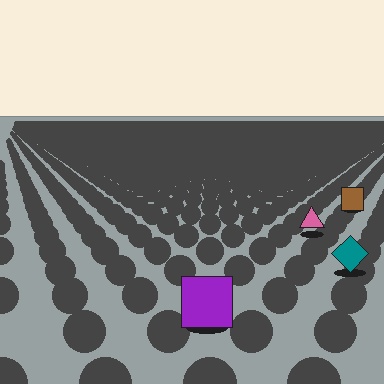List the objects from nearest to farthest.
From nearest to farthest: the purple square, the teal diamond, the pink triangle, the brown square.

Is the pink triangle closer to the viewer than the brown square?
Yes. The pink triangle is closer — you can tell from the texture gradient: the ground texture is coarser near it.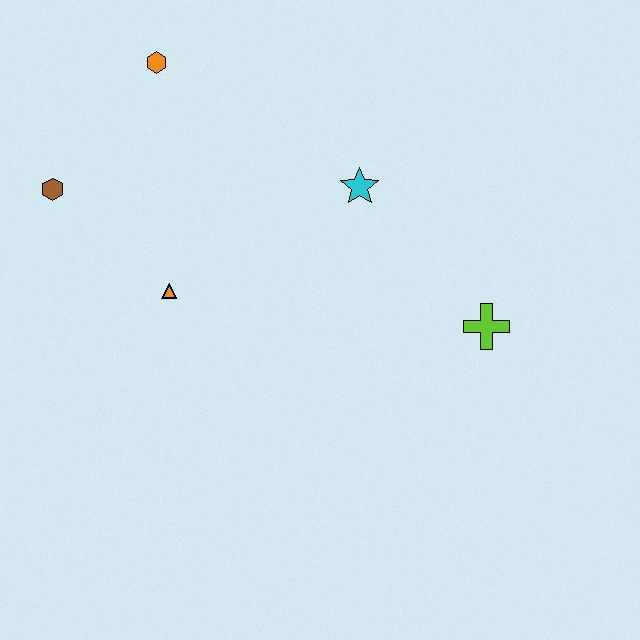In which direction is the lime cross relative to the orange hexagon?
The lime cross is to the right of the orange hexagon.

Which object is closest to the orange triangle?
The brown hexagon is closest to the orange triangle.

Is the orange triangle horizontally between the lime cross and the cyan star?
No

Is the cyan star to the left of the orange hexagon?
No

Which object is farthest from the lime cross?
The brown hexagon is farthest from the lime cross.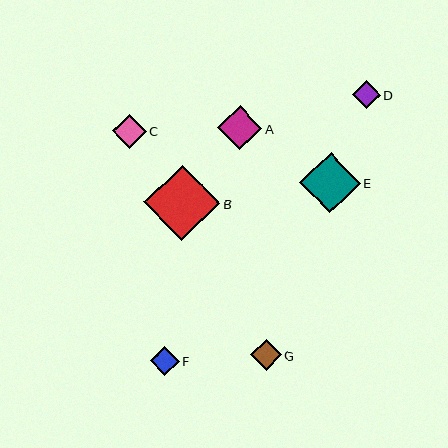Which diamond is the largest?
Diamond B is the largest with a size of approximately 76 pixels.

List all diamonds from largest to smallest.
From largest to smallest: B, E, A, C, G, F, D.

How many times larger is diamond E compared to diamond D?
Diamond E is approximately 2.2 times the size of diamond D.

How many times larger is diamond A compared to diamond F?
Diamond A is approximately 1.5 times the size of diamond F.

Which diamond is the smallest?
Diamond D is the smallest with a size of approximately 27 pixels.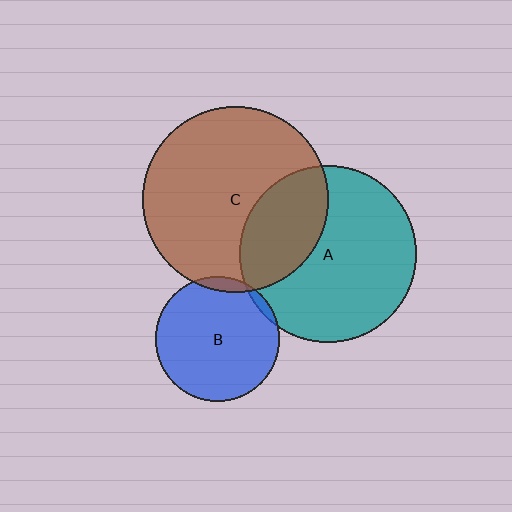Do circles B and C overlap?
Yes.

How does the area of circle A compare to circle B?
Approximately 2.0 times.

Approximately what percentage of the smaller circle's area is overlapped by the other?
Approximately 5%.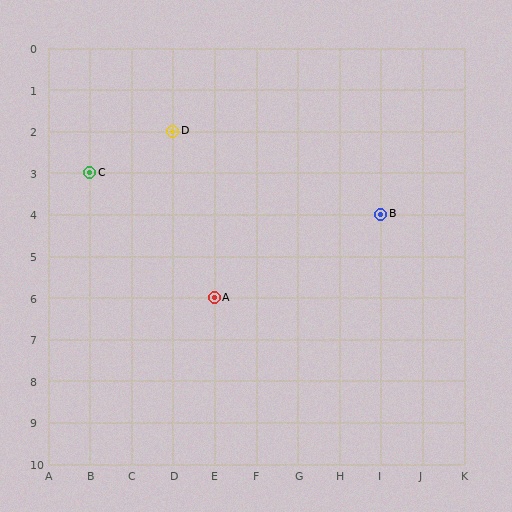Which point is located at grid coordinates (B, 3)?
Point C is at (B, 3).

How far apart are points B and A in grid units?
Points B and A are 4 columns and 2 rows apart (about 4.5 grid units diagonally).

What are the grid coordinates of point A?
Point A is at grid coordinates (E, 6).